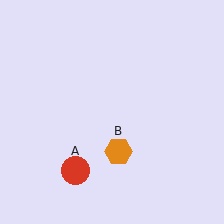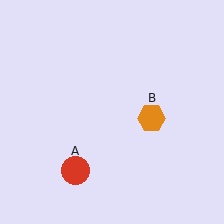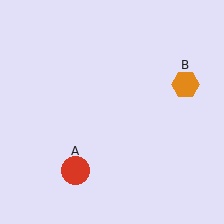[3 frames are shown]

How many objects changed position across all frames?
1 object changed position: orange hexagon (object B).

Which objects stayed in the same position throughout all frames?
Red circle (object A) remained stationary.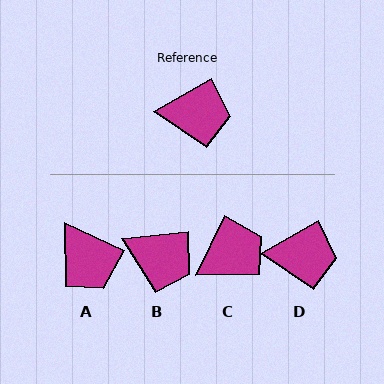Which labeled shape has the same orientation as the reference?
D.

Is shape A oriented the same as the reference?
No, it is off by about 55 degrees.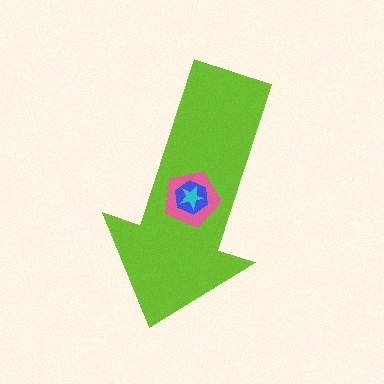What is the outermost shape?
The lime arrow.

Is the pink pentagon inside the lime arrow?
Yes.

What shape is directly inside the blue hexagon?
The cyan star.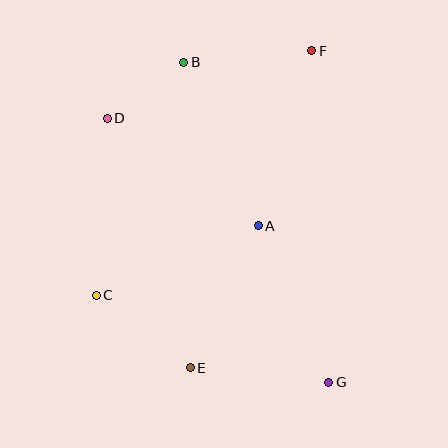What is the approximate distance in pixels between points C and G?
The distance between C and G is approximately 248 pixels.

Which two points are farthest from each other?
Points B and G are farthest from each other.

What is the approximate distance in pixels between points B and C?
The distance between B and C is approximately 249 pixels.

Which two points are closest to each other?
Points B and D are closest to each other.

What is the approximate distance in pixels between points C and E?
The distance between C and E is approximately 119 pixels.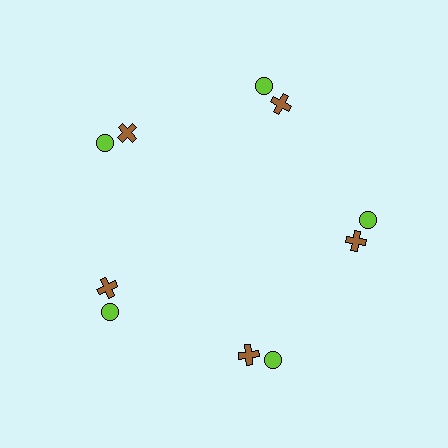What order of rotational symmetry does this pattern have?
This pattern has 5-fold rotational symmetry.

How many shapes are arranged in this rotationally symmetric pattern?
There are 10 shapes, arranged in 5 groups of 2.